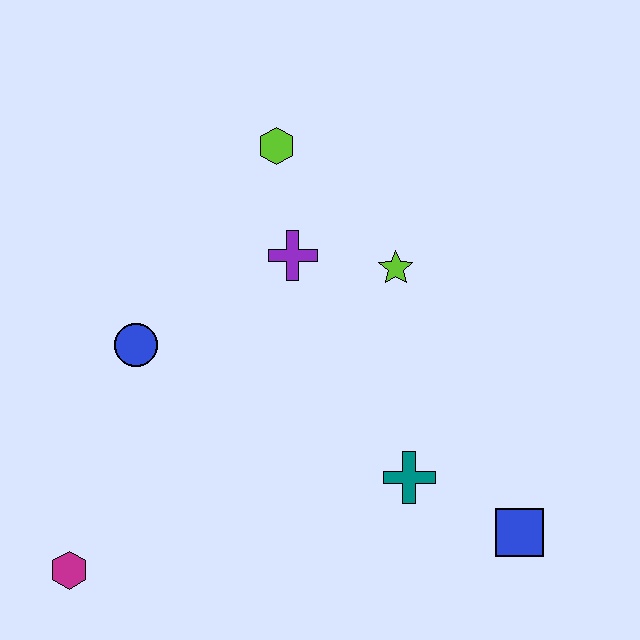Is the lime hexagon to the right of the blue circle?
Yes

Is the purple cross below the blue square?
No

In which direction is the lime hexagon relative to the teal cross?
The lime hexagon is above the teal cross.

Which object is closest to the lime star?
The purple cross is closest to the lime star.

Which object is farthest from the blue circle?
The blue square is farthest from the blue circle.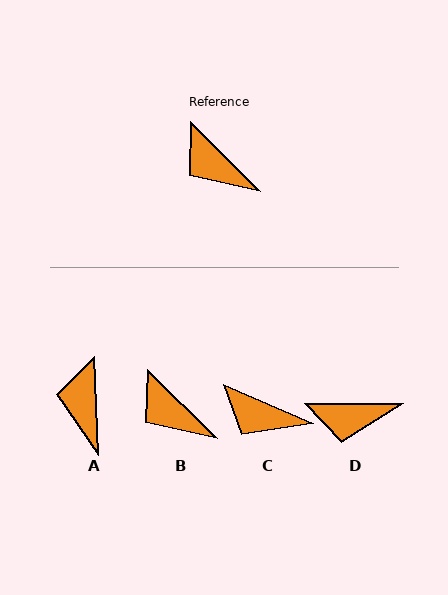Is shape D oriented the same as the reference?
No, it is off by about 45 degrees.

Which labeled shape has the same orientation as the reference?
B.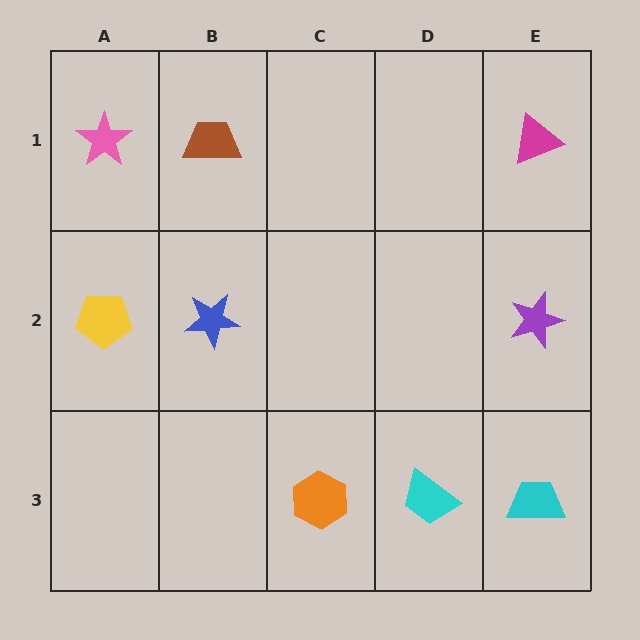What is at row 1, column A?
A pink star.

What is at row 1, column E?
A magenta triangle.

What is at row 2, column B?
A blue star.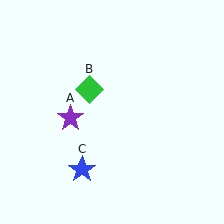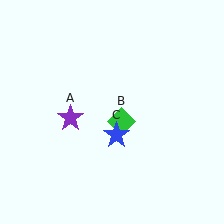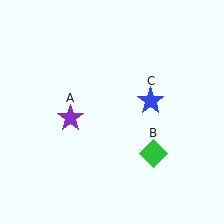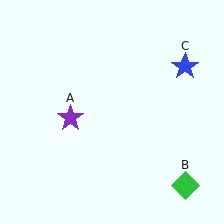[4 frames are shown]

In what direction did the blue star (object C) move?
The blue star (object C) moved up and to the right.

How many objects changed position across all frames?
2 objects changed position: green diamond (object B), blue star (object C).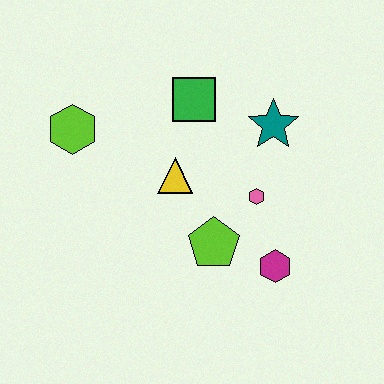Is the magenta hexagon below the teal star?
Yes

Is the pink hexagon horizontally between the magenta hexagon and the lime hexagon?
Yes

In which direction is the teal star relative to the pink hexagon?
The teal star is above the pink hexagon.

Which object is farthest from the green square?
The magenta hexagon is farthest from the green square.